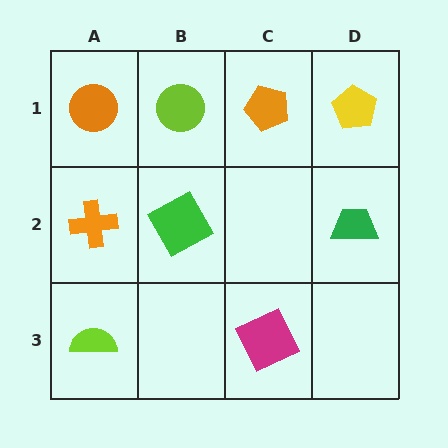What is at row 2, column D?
A green trapezoid.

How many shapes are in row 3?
2 shapes.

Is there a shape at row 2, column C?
No, that cell is empty.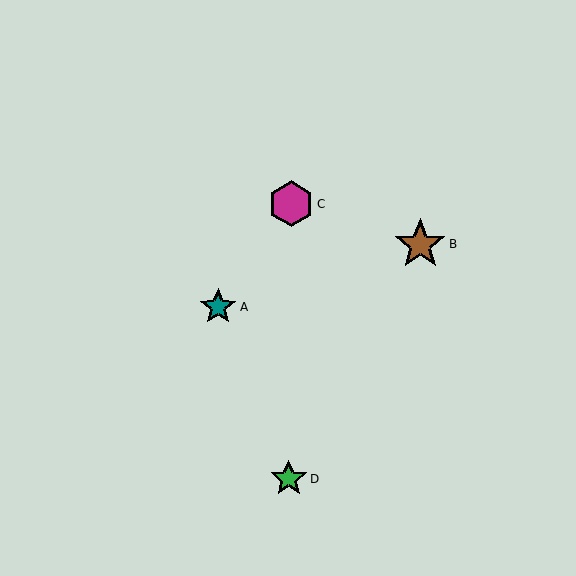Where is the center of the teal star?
The center of the teal star is at (218, 307).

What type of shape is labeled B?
Shape B is a brown star.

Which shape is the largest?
The brown star (labeled B) is the largest.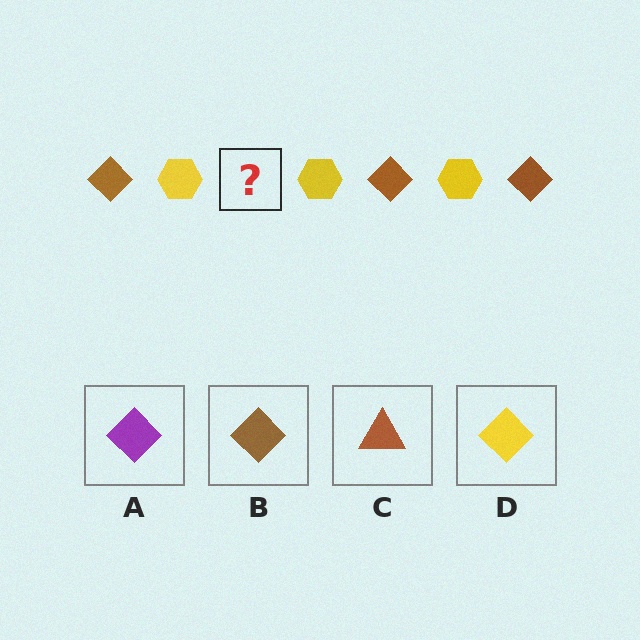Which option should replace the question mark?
Option B.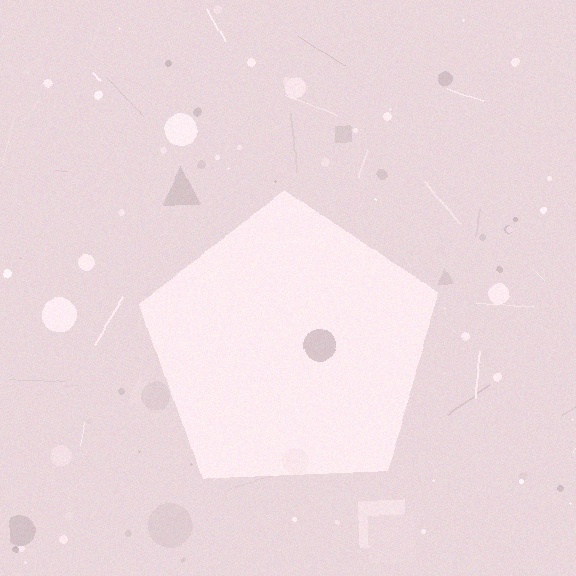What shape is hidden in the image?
A pentagon is hidden in the image.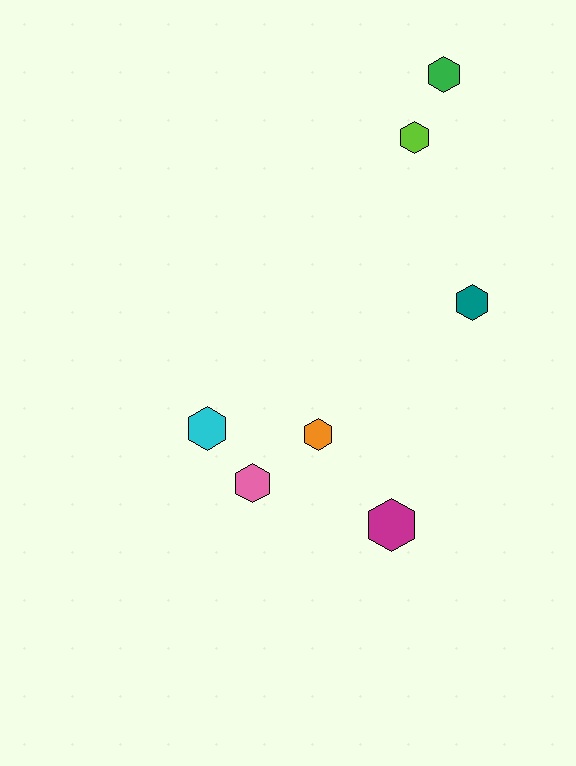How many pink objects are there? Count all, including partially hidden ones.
There is 1 pink object.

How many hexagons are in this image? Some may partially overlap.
There are 7 hexagons.